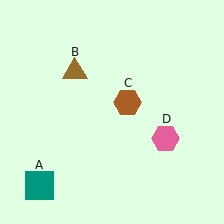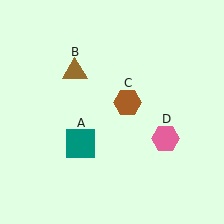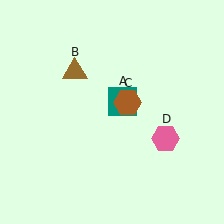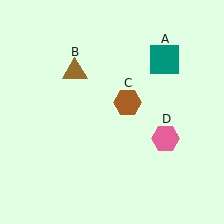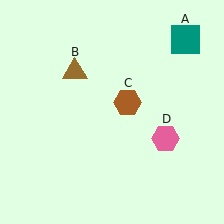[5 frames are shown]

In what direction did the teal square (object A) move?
The teal square (object A) moved up and to the right.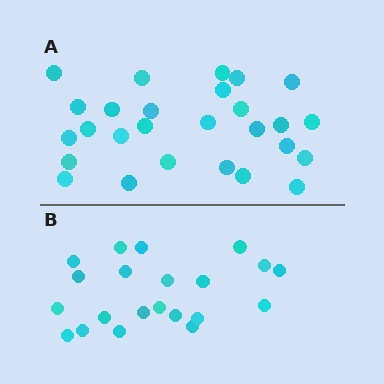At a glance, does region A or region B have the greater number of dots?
Region A (the top region) has more dots.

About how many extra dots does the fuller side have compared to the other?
Region A has about 6 more dots than region B.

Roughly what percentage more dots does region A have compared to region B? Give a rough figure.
About 30% more.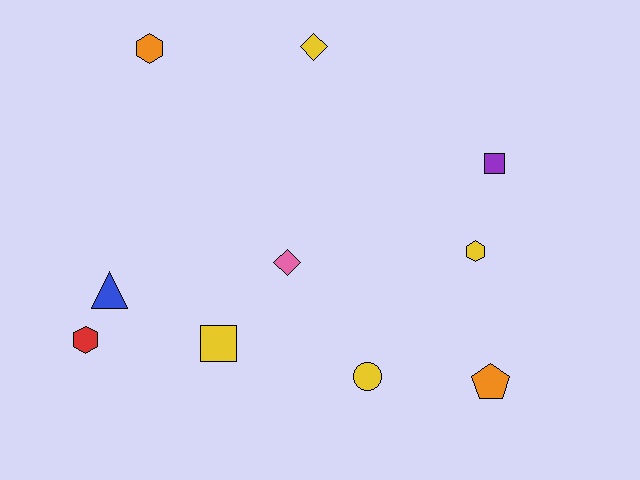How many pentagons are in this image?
There is 1 pentagon.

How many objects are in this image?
There are 10 objects.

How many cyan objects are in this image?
There are no cyan objects.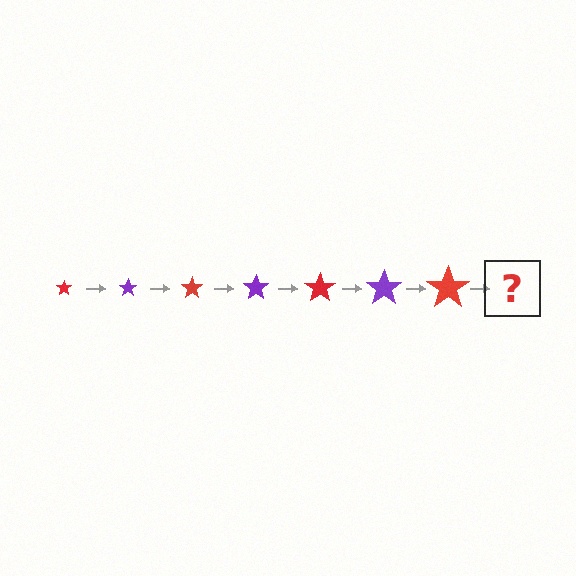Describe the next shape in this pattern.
It should be a purple star, larger than the previous one.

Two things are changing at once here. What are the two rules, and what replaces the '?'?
The two rules are that the star grows larger each step and the color cycles through red and purple. The '?' should be a purple star, larger than the previous one.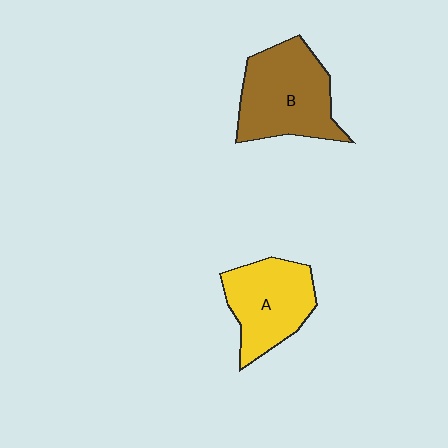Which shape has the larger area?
Shape B (brown).